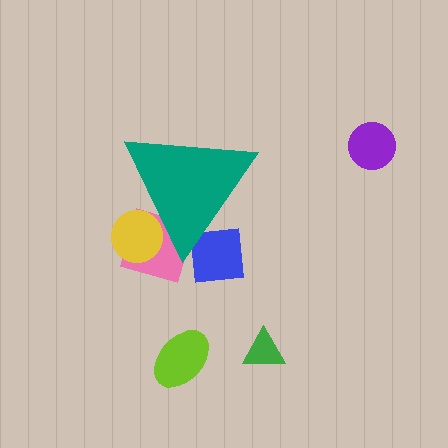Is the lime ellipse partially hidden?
No, the lime ellipse is fully visible.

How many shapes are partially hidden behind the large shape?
3 shapes are partially hidden.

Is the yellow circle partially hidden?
Yes, the yellow circle is partially hidden behind the teal triangle.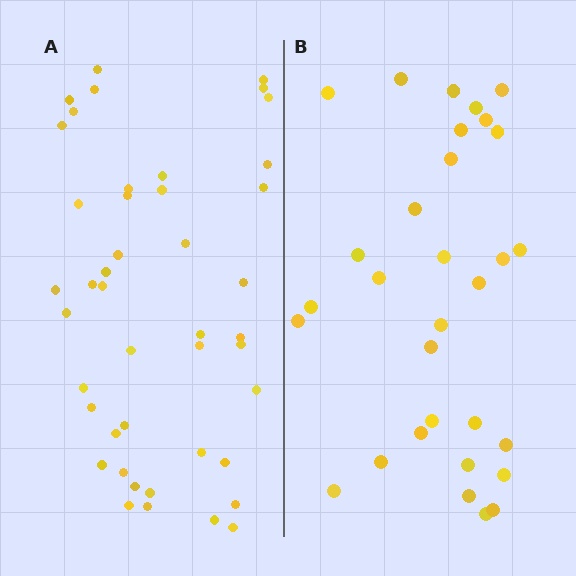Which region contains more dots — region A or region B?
Region A (the left region) has more dots.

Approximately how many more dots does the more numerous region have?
Region A has approximately 15 more dots than region B.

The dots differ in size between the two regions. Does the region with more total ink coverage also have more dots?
No. Region B has more total ink coverage because its dots are larger, but region A actually contains more individual dots. Total area can be misleading — the number of items is what matters here.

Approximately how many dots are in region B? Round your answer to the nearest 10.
About 30 dots. (The exact count is 31, which rounds to 30.)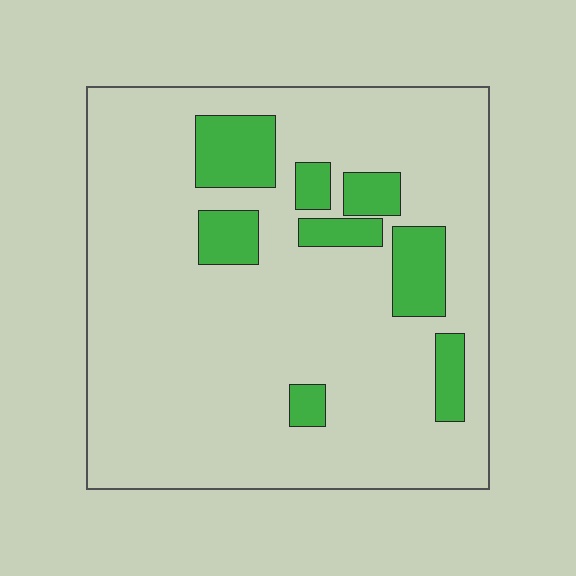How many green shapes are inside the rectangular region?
8.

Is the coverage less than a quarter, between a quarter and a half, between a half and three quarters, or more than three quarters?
Less than a quarter.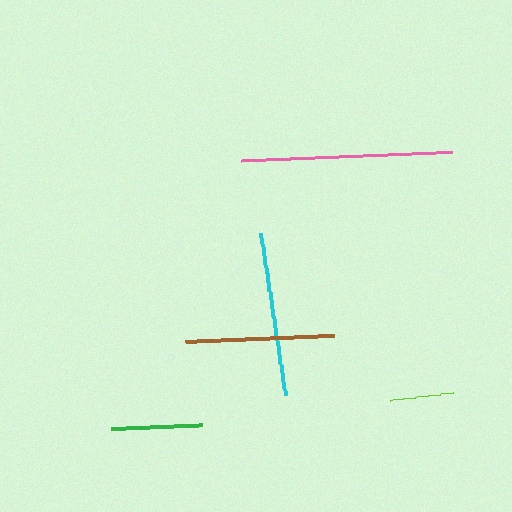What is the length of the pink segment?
The pink segment is approximately 211 pixels long.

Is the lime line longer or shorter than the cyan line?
The cyan line is longer than the lime line.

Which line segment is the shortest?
The lime line is the shortest at approximately 62 pixels.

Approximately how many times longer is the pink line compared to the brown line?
The pink line is approximately 1.4 times the length of the brown line.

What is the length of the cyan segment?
The cyan segment is approximately 164 pixels long.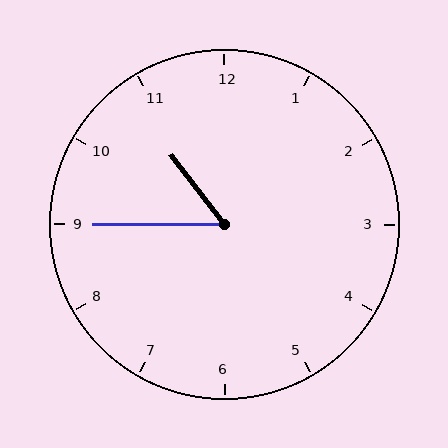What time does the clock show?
10:45.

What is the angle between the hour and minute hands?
Approximately 52 degrees.